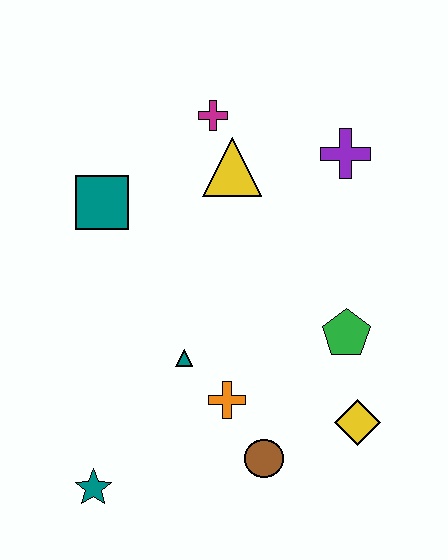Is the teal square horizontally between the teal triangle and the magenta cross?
No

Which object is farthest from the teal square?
The yellow diamond is farthest from the teal square.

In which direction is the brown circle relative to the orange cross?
The brown circle is below the orange cross.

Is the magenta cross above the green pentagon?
Yes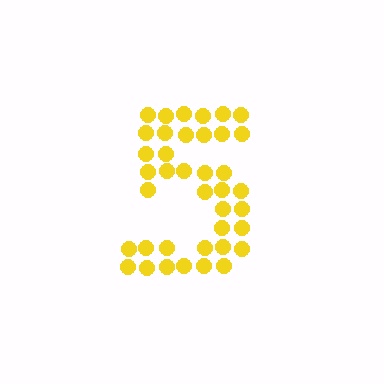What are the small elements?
The small elements are circles.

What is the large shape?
The large shape is the digit 5.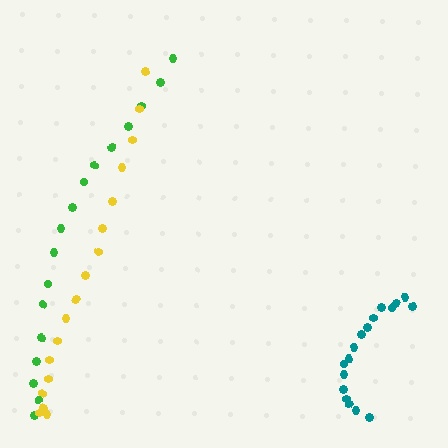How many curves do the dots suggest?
There are 3 distinct paths.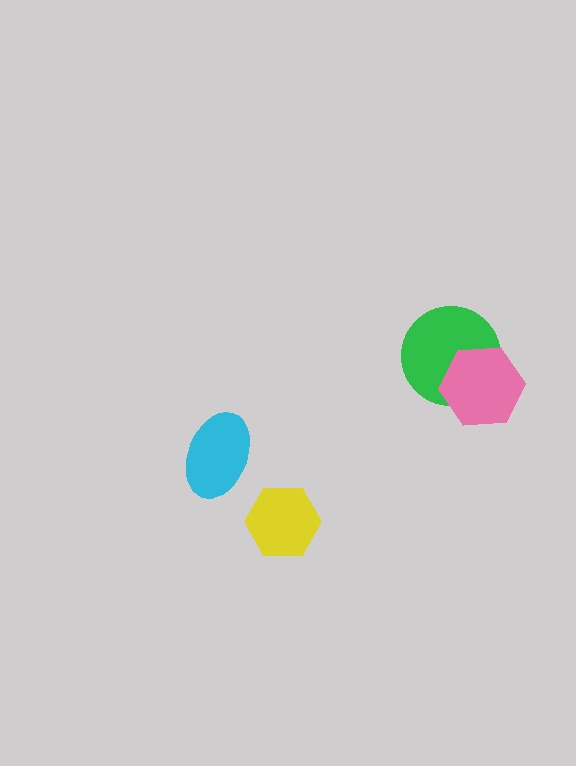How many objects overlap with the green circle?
1 object overlaps with the green circle.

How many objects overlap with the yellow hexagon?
0 objects overlap with the yellow hexagon.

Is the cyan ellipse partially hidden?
No, no other shape covers it.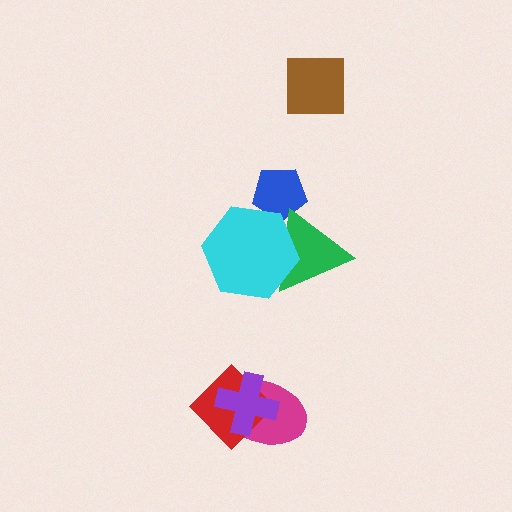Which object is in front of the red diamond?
The purple cross is in front of the red diamond.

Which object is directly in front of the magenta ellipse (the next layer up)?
The red diamond is directly in front of the magenta ellipse.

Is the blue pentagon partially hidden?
Yes, it is partially covered by another shape.